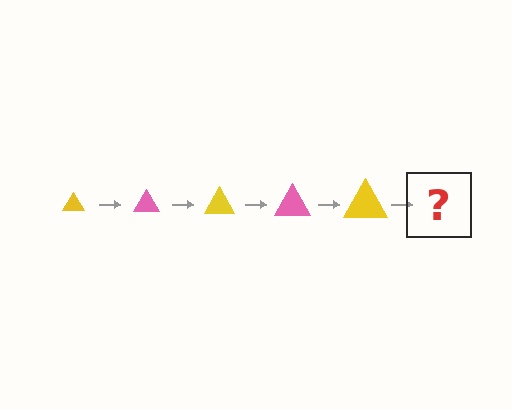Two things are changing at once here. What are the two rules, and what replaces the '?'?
The two rules are that the triangle grows larger each step and the color cycles through yellow and pink. The '?' should be a pink triangle, larger than the previous one.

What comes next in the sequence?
The next element should be a pink triangle, larger than the previous one.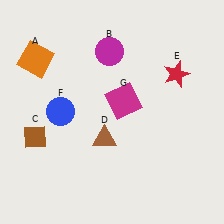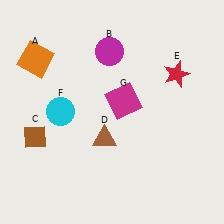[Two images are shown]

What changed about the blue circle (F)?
In Image 1, F is blue. In Image 2, it changed to cyan.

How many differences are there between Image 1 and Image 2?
There is 1 difference between the two images.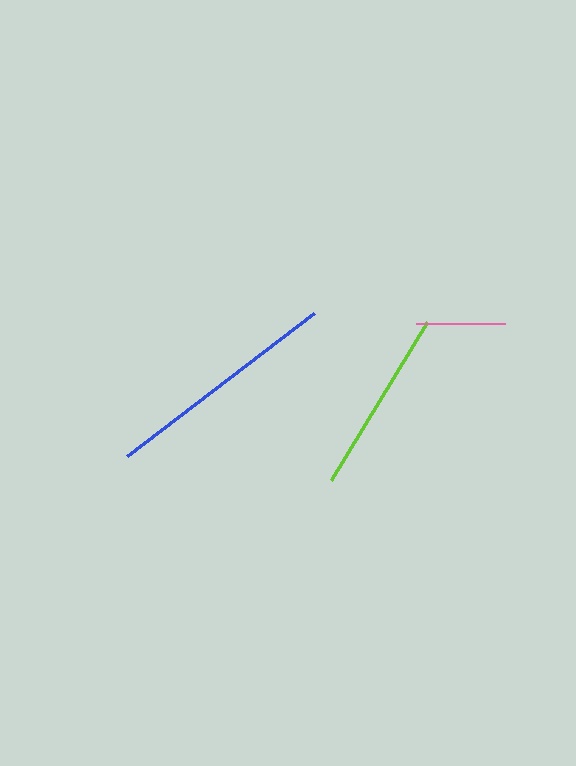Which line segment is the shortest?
The pink line is the shortest at approximately 89 pixels.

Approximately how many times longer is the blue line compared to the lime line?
The blue line is approximately 1.3 times the length of the lime line.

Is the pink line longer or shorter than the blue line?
The blue line is longer than the pink line.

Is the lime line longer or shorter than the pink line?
The lime line is longer than the pink line.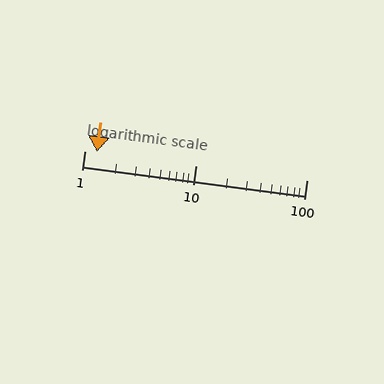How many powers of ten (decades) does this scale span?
The scale spans 2 decades, from 1 to 100.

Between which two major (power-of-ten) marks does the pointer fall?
The pointer is between 1 and 10.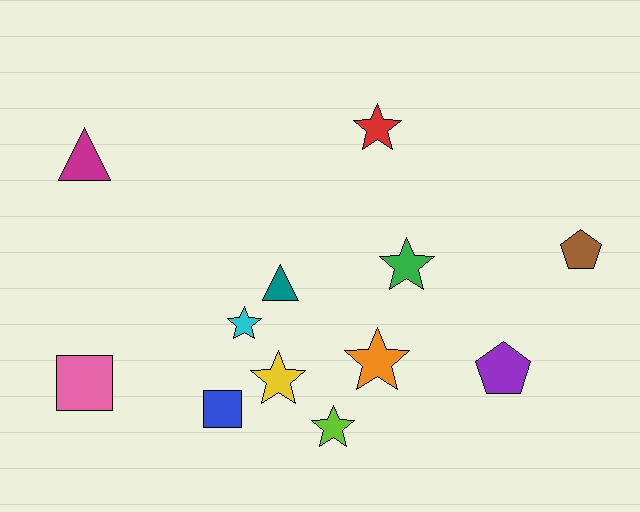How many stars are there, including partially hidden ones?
There are 6 stars.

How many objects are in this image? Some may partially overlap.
There are 12 objects.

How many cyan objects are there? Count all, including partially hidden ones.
There is 1 cyan object.